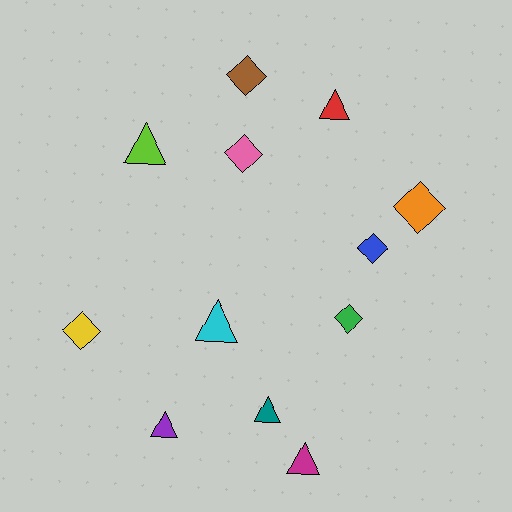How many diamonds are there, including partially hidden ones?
There are 6 diamonds.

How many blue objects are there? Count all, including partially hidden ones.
There is 1 blue object.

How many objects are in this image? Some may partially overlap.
There are 12 objects.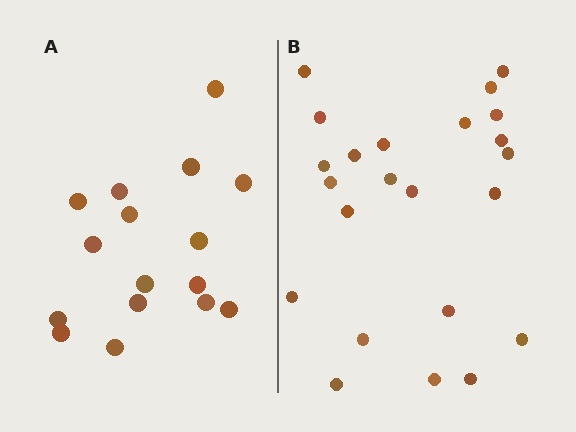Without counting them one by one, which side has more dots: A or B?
Region B (the right region) has more dots.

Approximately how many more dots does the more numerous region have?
Region B has roughly 8 or so more dots than region A.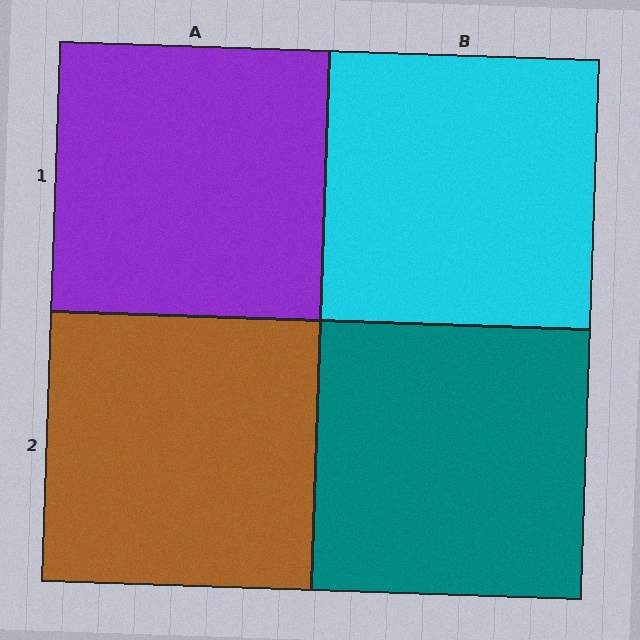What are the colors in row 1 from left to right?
Purple, cyan.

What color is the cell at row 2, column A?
Brown.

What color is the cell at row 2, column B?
Teal.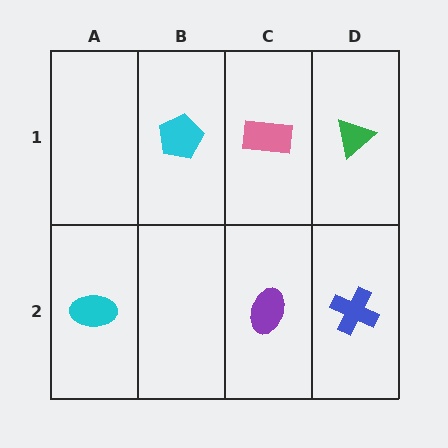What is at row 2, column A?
A cyan ellipse.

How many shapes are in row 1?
3 shapes.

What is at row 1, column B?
A cyan pentagon.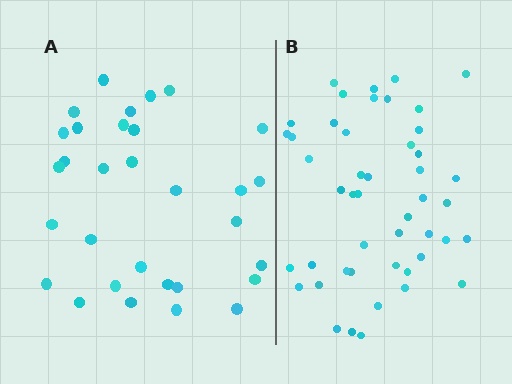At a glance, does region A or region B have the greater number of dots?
Region B (the right region) has more dots.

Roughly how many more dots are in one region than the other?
Region B has approximately 15 more dots than region A.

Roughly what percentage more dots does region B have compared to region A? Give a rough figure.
About 50% more.